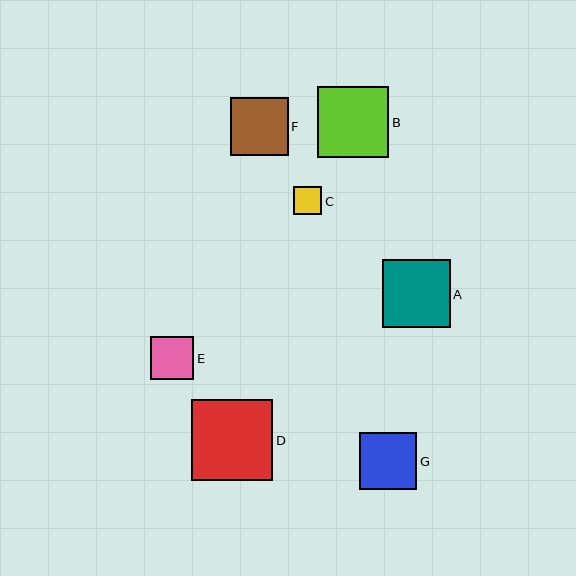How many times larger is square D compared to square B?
Square D is approximately 1.1 times the size of square B.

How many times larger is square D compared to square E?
Square D is approximately 1.9 times the size of square E.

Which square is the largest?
Square D is the largest with a size of approximately 81 pixels.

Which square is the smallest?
Square C is the smallest with a size of approximately 28 pixels.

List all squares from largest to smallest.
From largest to smallest: D, B, A, F, G, E, C.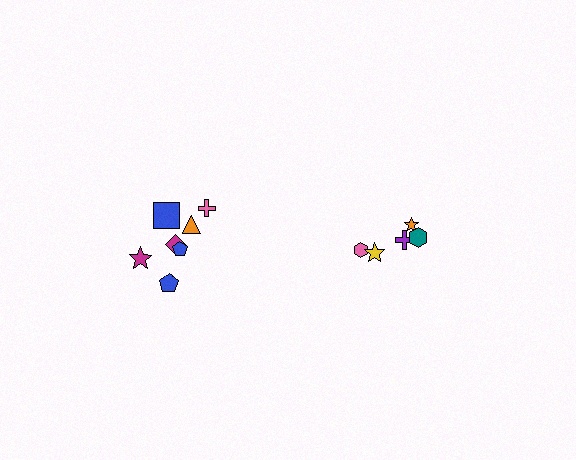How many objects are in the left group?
There are 7 objects.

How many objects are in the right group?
There are 5 objects.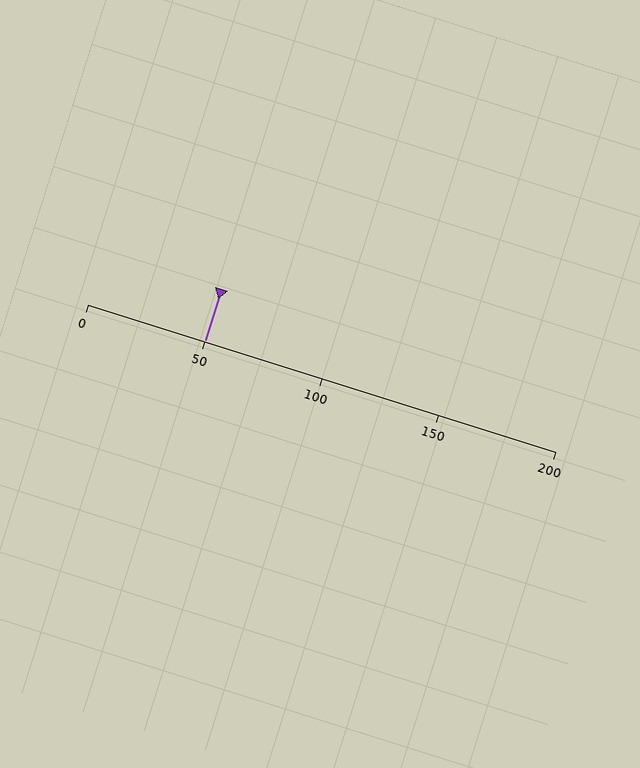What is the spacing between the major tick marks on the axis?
The major ticks are spaced 50 apart.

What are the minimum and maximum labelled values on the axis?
The axis runs from 0 to 200.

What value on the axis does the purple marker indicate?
The marker indicates approximately 50.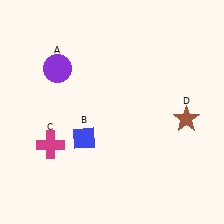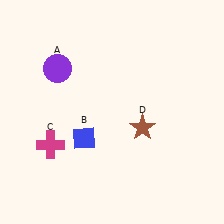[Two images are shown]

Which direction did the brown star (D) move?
The brown star (D) moved left.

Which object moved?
The brown star (D) moved left.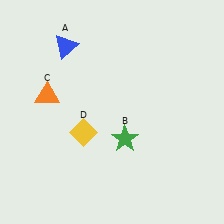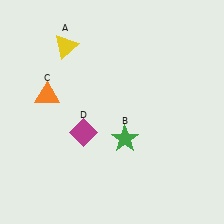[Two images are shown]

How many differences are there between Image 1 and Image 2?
There are 2 differences between the two images.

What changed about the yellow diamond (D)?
In Image 1, D is yellow. In Image 2, it changed to magenta.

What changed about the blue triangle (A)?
In Image 1, A is blue. In Image 2, it changed to yellow.